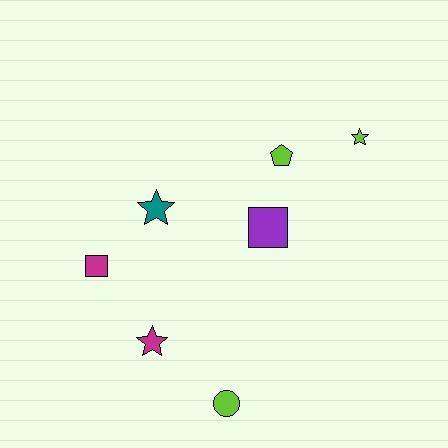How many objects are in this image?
There are 7 objects.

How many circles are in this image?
There is 1 circle.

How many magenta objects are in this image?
There are 2 magenta objects.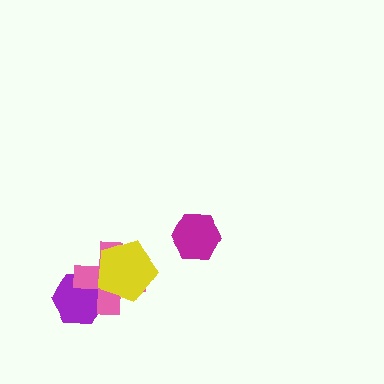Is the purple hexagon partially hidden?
Yes, it is partially covered by another shape.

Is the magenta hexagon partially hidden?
No, no other shape covers it.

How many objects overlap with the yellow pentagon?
1 object overlaps with the yellow pentagon.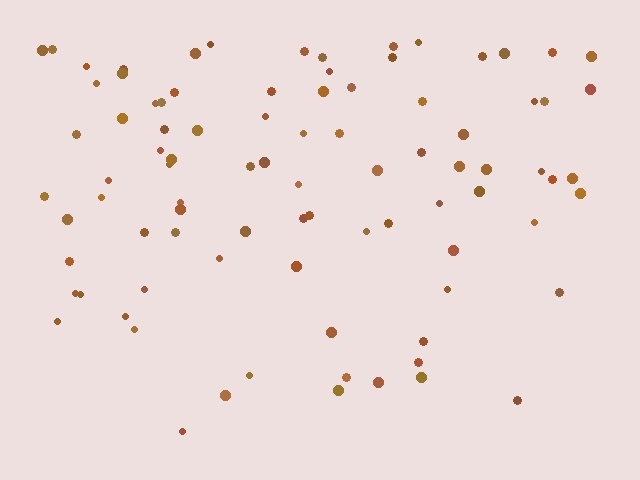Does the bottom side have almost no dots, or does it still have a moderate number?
Still a moderate number, just noticeably fewer than the top.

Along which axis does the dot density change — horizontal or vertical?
Vertical.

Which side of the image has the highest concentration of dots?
The top.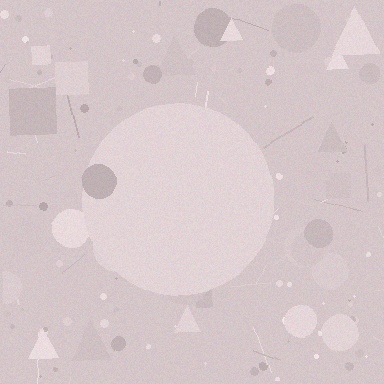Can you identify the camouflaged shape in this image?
The camouflaged shape is a circle.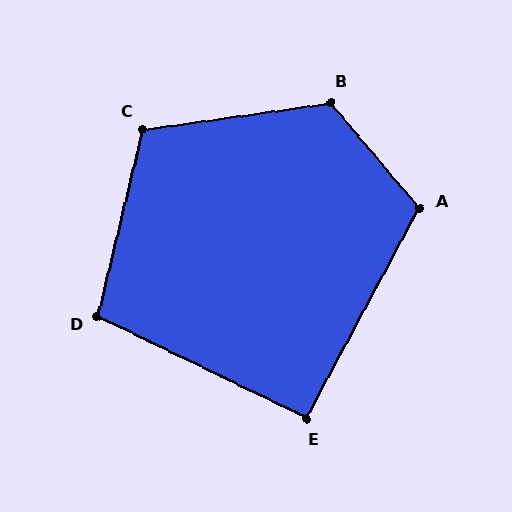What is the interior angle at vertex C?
Approximately 111 degrees (obtuse).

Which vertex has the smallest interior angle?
E, at approximately 92 degrees.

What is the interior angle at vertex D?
Approximately 102 degrees (obtuse).